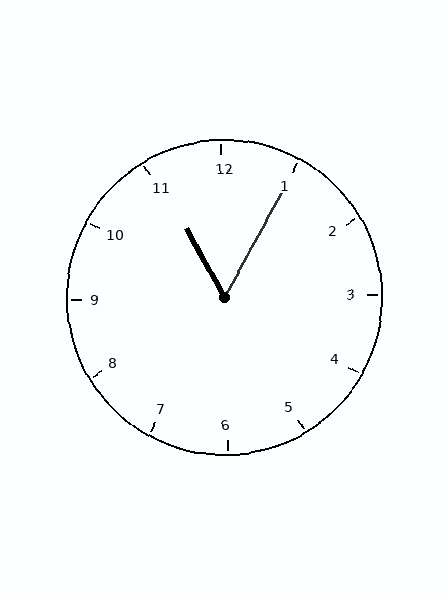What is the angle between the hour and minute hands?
Approximately 58 degrees.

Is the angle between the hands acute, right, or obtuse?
It is acute.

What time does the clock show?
11:05.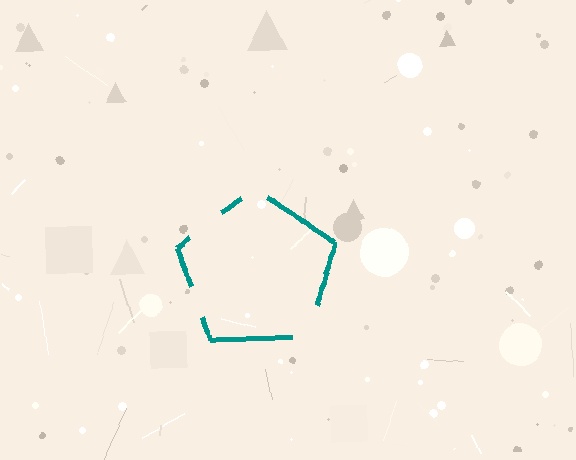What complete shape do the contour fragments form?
The contour fragments form a pentagon.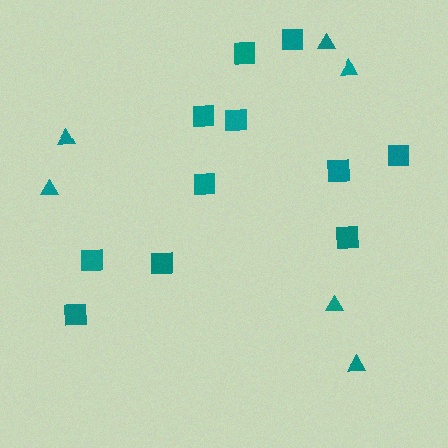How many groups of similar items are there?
There are 2 groups: one group of squares (11) and one group of triangles (6).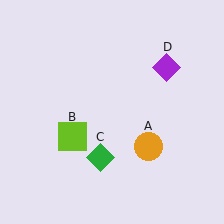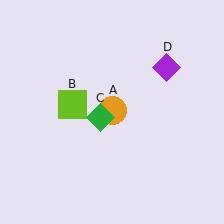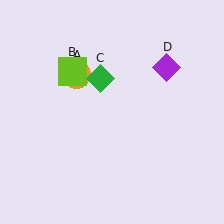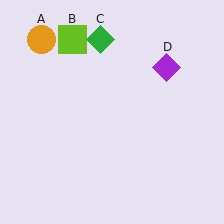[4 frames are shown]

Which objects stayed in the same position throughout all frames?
Purple diamond (object D) remained stationary.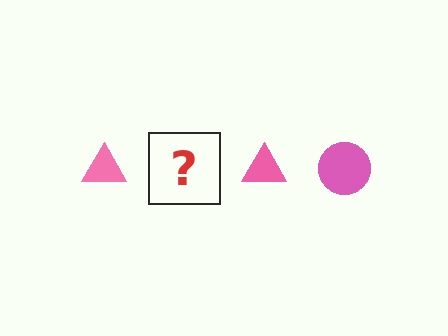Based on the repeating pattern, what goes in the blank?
The blank should be a pink circle.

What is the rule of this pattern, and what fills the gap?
The rule is that the pattern cycles through triangle, circle shapes in pink. The gap should be filled with a pink circle.